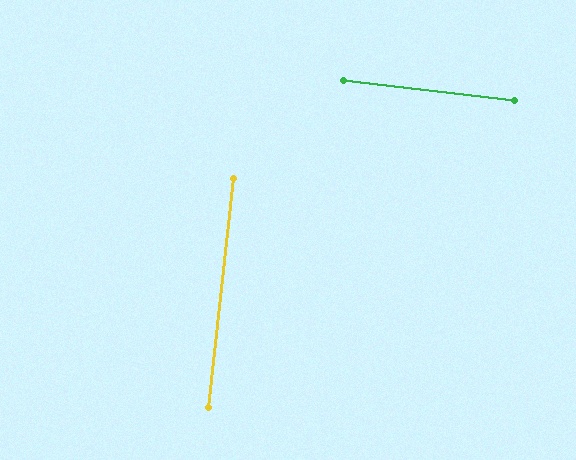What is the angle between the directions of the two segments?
Approximately 90 degrees.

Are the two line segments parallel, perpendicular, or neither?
Perpendicular — they meet at approximately 90°.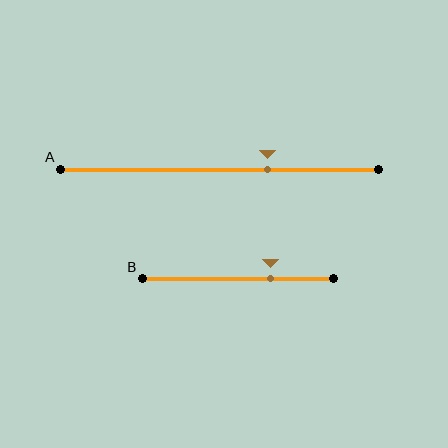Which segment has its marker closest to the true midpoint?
Segment A has its marker closest to the true midpoint.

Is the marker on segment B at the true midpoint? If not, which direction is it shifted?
No, the marker on segment B is shifted to the right by about 17% of the segment length.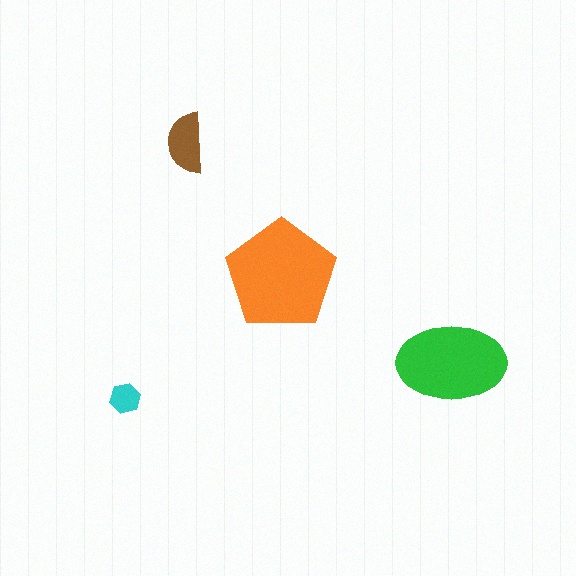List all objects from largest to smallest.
The orange pentagon, the green ellipse, the brown semicircle, the cyan hexagon.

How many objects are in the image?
There are 4 objects in the image.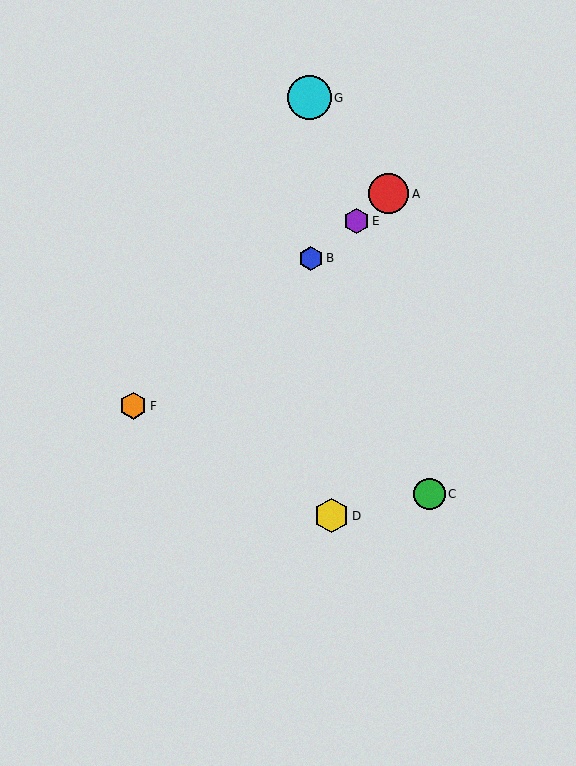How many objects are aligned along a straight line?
4 objects (A, B, E, F) are aligned along a straight line.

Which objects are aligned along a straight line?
Objects A, B, E, F are aligned along a straight line.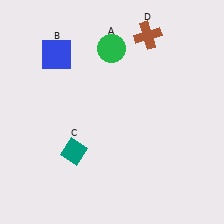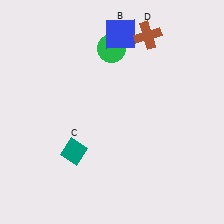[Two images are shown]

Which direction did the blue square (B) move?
The blue square (B) moved right.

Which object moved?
The blue square (B) moved right.